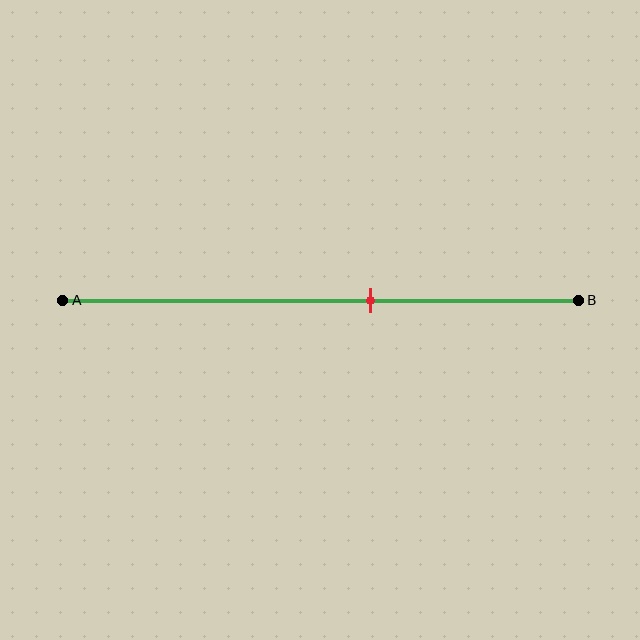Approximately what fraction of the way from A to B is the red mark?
The red mark is approximately 60% of the way from A to B.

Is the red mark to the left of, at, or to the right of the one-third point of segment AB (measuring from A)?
The red mark is to the right of the one-third point of segment AB.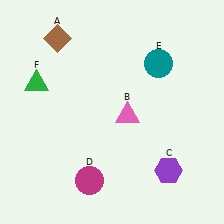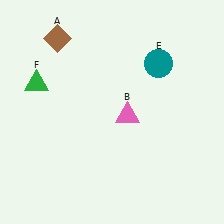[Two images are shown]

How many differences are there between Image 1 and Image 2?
There are 2 differences between the two images.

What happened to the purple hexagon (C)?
The purple hexagon (C) was removed in Image 2. It was in the bottom-right area of Image 1.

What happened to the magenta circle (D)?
The magenta circle (D) was removed in Image 2. It was in the bottom-left area of Image 1.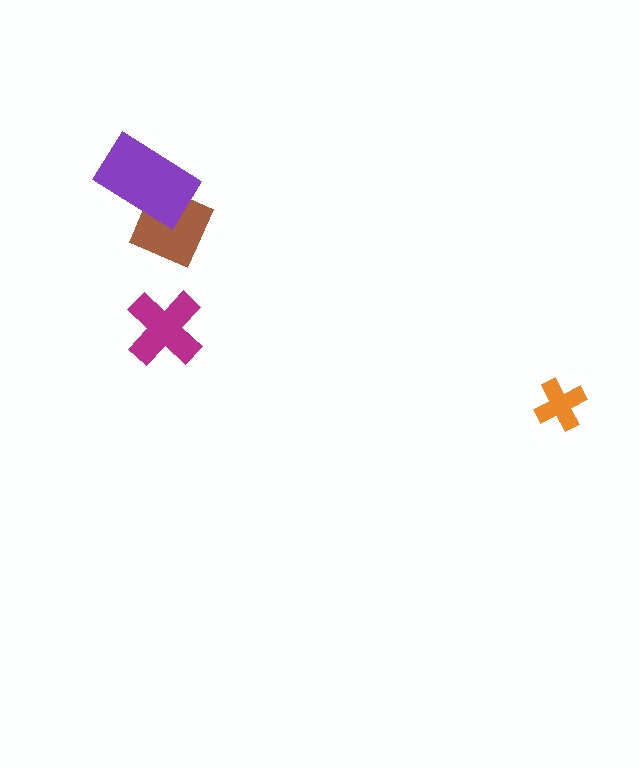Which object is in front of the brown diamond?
The purple rectangle is in front of the brown diamond.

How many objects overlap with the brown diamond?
1 object overlaps with the brown diamond.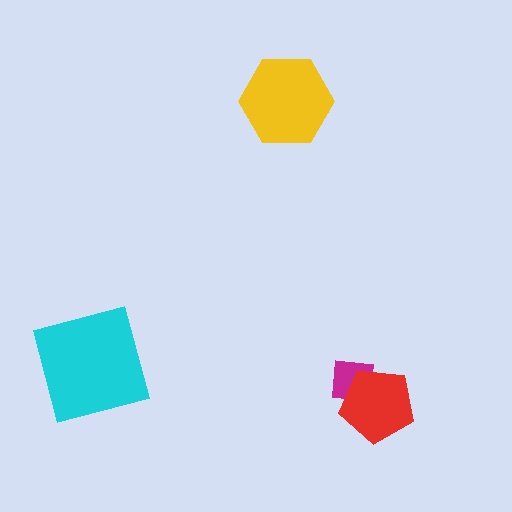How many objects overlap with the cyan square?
0 objects overlap with the cyan square.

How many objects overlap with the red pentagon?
1 object overlaps with the red pentagon.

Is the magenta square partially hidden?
Yes, it is partially covered by another shape.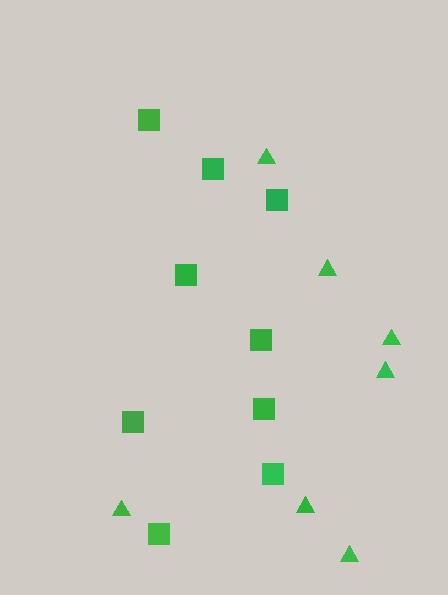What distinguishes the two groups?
There are 2 groups: one group of squares (9) and one group of triangles (7).